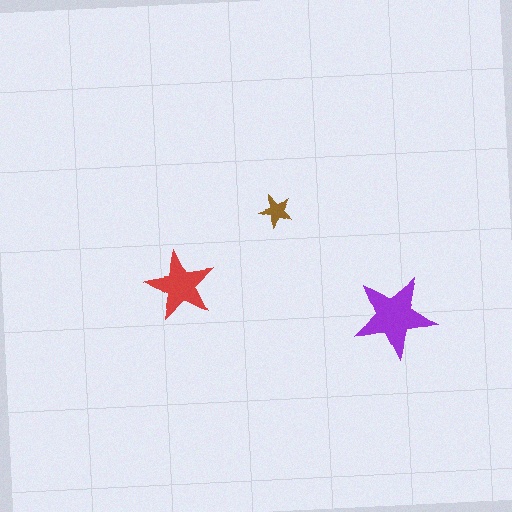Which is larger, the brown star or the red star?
The red one.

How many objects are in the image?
There are 3 objects in the image.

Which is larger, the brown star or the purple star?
The purple one.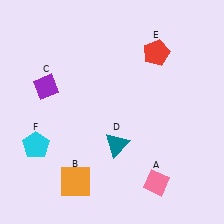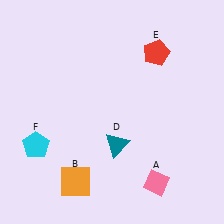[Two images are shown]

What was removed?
The purple diamond (C) was removed in Image 2.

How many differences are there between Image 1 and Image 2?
There is 1 difference between the two images.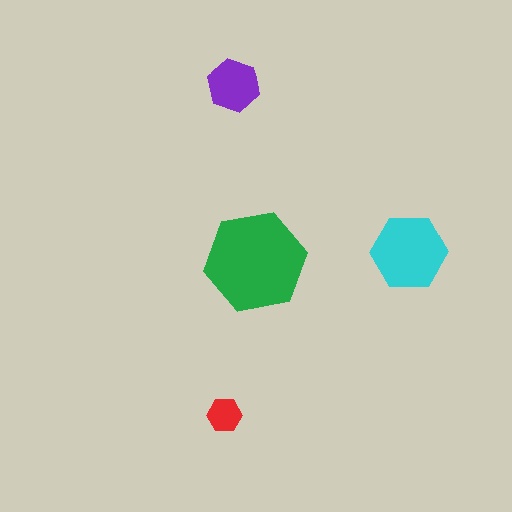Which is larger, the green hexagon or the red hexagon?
The green one.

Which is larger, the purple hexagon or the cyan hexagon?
The cyan one.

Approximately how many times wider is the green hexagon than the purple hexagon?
About 2 times wider.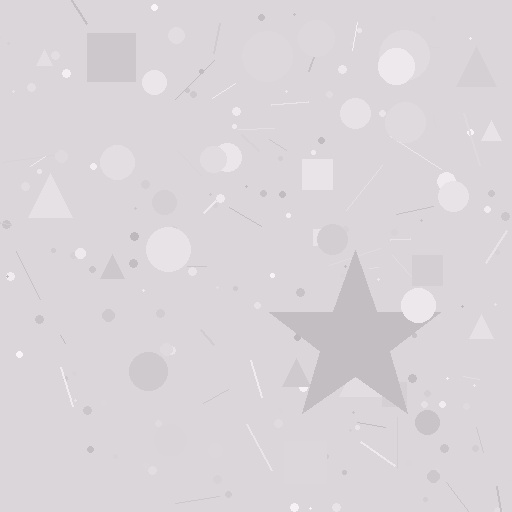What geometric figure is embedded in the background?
A star is embedded in the background.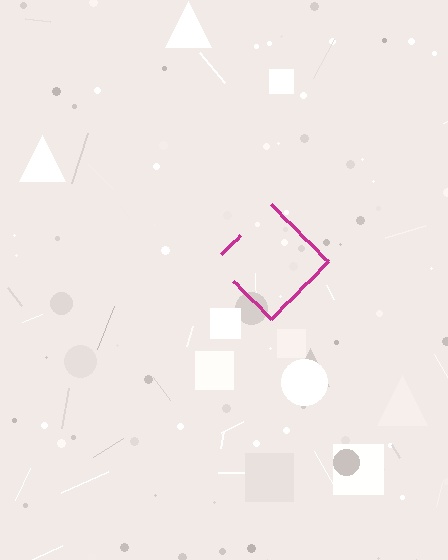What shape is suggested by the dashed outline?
The dashed outline suggests a diamond.